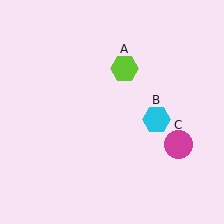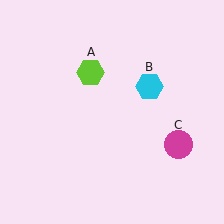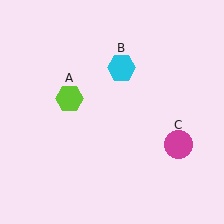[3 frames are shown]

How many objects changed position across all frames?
2 objects changed position: lime hexagon (object A), cyan hexagon (object B).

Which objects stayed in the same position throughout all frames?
Magenta circle (object C) remained stationary.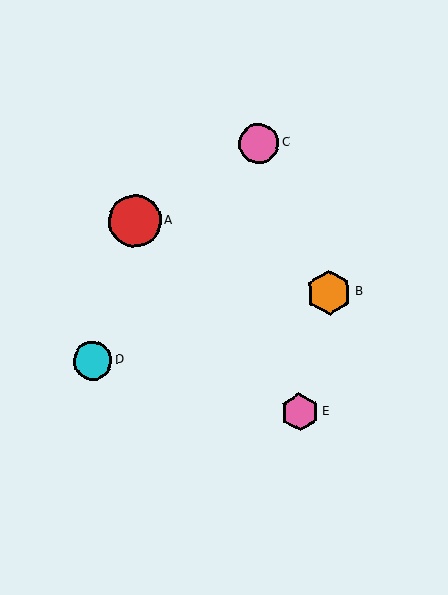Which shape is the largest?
The red circle (labeled A) is the largest.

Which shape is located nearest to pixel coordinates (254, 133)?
The pink circle (labeled C) at (259, 143) is nearest to that location.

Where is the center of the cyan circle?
The center of the cyan circle is at (92, 361).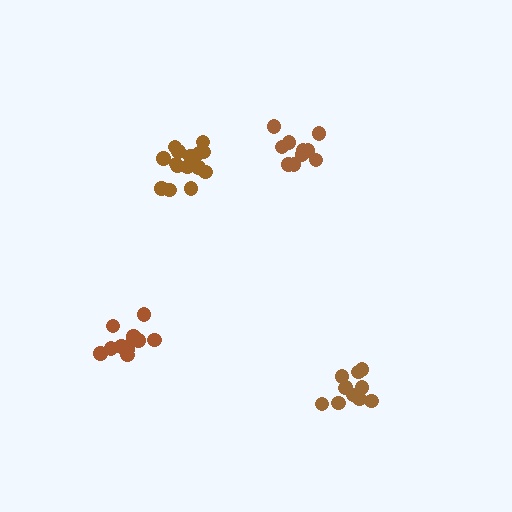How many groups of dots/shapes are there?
There are 4 groups.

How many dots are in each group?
Group 1: 10 dots, Group 2: 15 dots, Group 3: 11 dots, Group 4: 12 dots (48 total).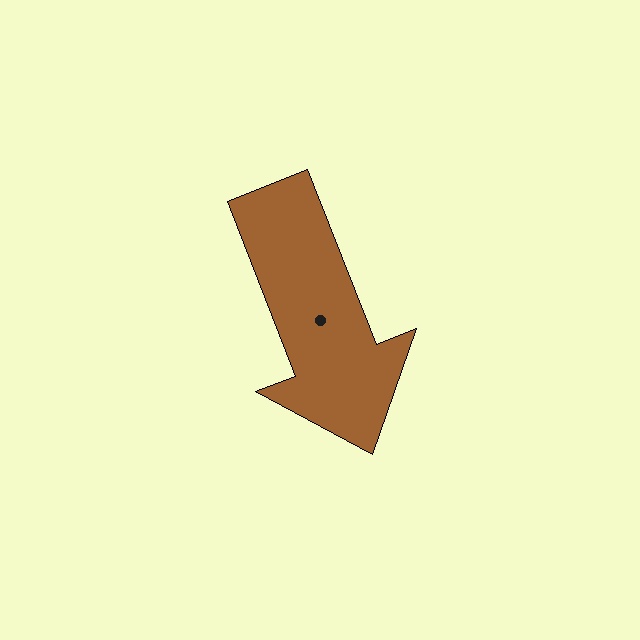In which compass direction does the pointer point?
South.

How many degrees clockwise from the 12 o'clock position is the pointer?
Approximately 159 degrees.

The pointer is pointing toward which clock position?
Roughly 5 o'clock.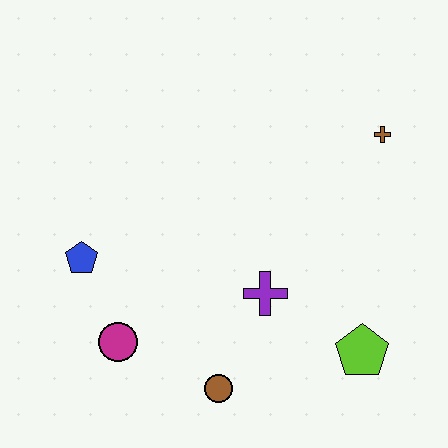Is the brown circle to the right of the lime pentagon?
No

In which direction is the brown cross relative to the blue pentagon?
The brown cross is to the right of the blue pentagon.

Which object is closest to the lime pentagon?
The purple cross is closest to the lime pentagon.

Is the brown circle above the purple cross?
No